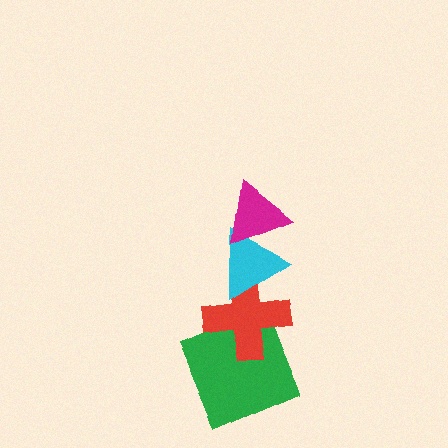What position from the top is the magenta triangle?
The magenta triangle is 1st from the top.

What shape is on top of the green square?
The red cross is on top of the green square.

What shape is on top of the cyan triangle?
The magenta triangle is on top of the cyan triangle.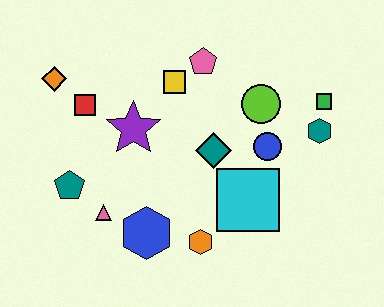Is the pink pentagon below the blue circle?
No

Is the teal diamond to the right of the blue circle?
No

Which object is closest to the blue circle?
The lime circle is closest to the blue circle.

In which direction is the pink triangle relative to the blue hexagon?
The pink triangle is to the left of the blue hexagon.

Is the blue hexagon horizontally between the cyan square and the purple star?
Yes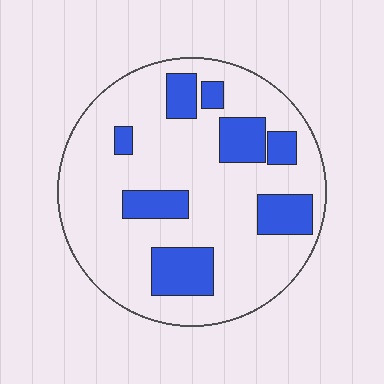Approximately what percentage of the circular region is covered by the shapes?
Approximately 25%.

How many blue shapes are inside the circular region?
8.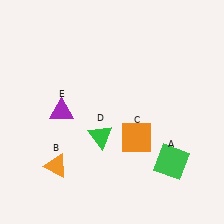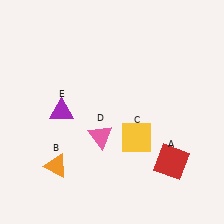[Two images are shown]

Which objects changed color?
A changed from green to red. C changed from orange to yellow. D changed from green to pink.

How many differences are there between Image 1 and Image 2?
There are 3 differences between the two images.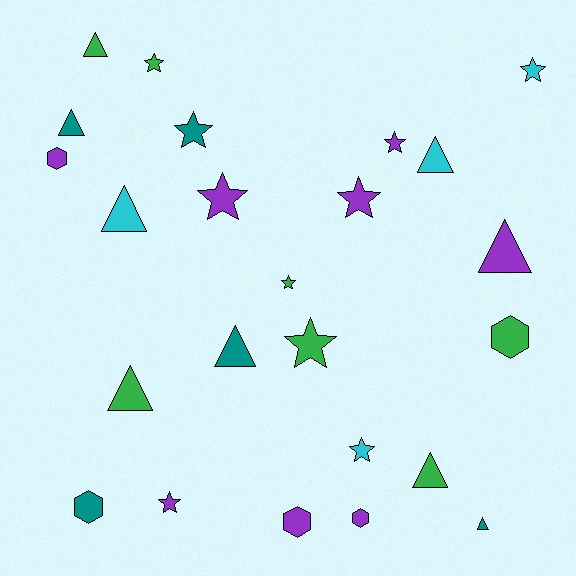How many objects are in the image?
There are 24 objects.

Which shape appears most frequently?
Star, with 10 objects.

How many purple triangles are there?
There is 1 purple triangle.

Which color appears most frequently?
Purple, with 8 objects.